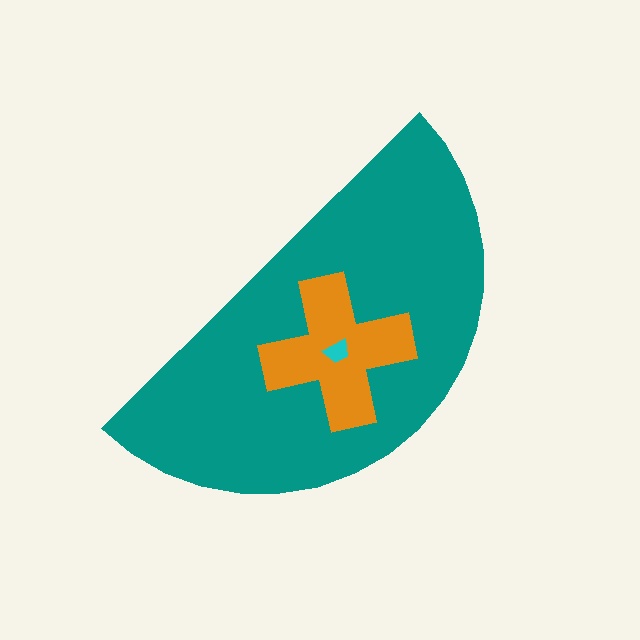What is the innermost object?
The cyan trapezoid.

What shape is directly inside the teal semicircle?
The orange cross.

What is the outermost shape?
The teal semicircle.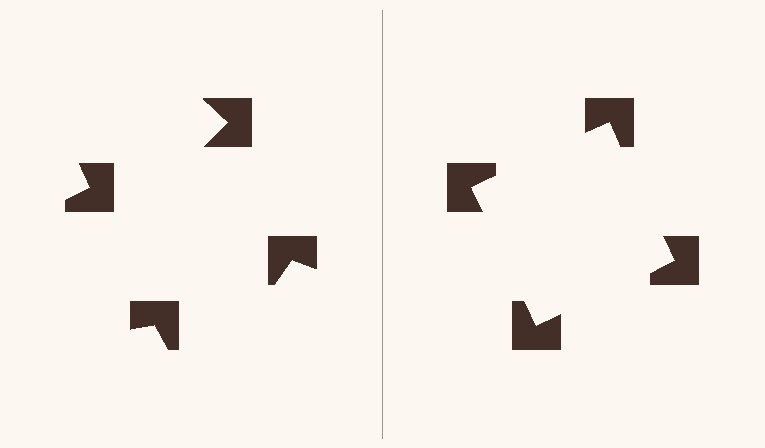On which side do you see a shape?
An illusory square appears on the right side. On the left side the wedge cuts are rotated, so no coherent shape forms.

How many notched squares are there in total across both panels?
8 — 4 on each side.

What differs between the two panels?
The notched squares are positioned identically on both sides; only the wedge orientations differ. On the right they align to a square; on the left they are misaligned.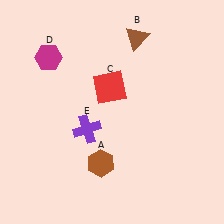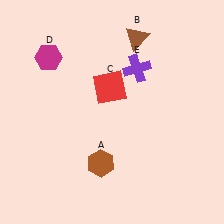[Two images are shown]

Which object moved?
The purple cross (E) moved up.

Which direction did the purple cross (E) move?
The purple cross (E) moved up.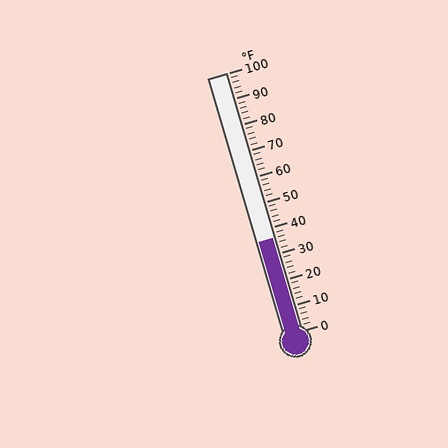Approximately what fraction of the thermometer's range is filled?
The thermometer is filled to approximately 35% of its range.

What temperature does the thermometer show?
The thermometer shows approximately 36°F.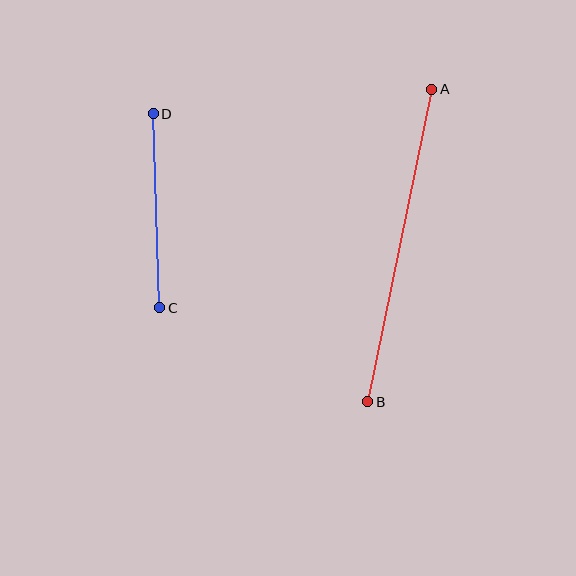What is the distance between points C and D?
The distance is approximately 194 pixels.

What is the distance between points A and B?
The distance is approximately 319 pixels.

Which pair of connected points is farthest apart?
Points A and B are farthest apart.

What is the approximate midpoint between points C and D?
The midpoint is at approximately (157, 211) pixels.